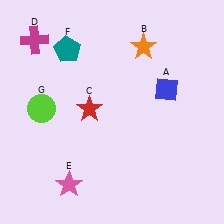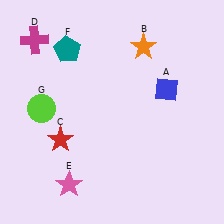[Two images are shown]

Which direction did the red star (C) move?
The red star (C) moved down.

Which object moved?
The red star (C) moved down.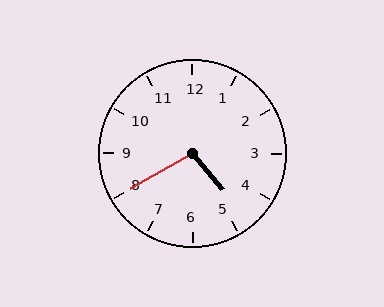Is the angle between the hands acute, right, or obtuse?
It is obtuse.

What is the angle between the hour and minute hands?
Approximately 100 degrees.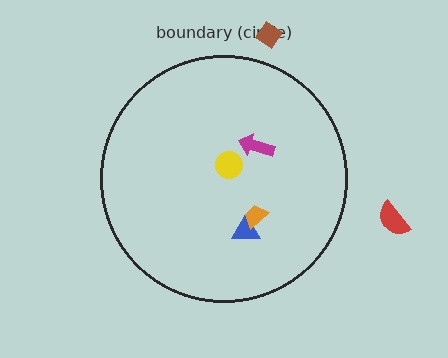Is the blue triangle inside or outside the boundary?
Inside.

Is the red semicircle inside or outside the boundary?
Outside.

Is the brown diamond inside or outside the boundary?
Outside.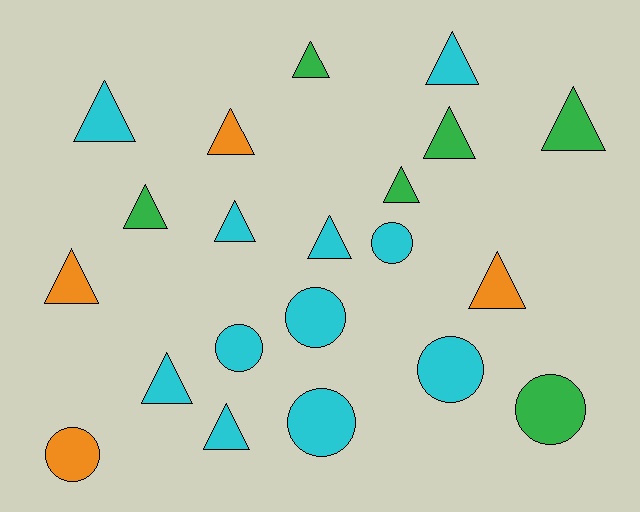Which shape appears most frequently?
Triangle, with 14 objects.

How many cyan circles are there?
There are 5 cyan circles.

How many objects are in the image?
There are 21 objects.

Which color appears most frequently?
Cyan, with 11 objects.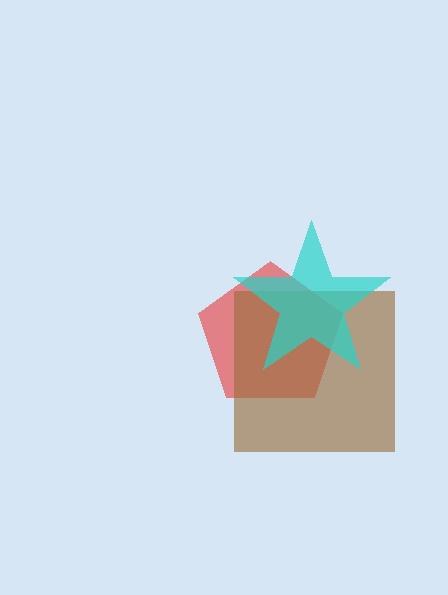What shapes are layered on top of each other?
The layered shapes are: a red pentagon, a brown square, a cyan star.